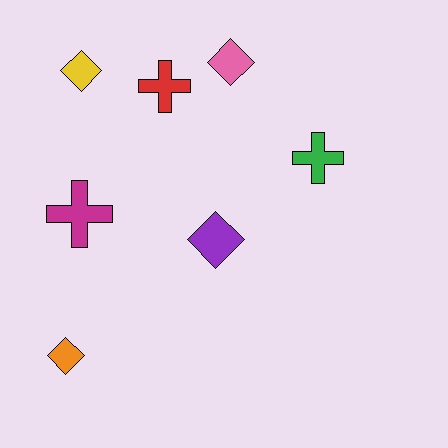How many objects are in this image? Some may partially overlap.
There are 7 objects.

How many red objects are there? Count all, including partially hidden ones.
There is 1 red object.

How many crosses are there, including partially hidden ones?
There are 3 crosses.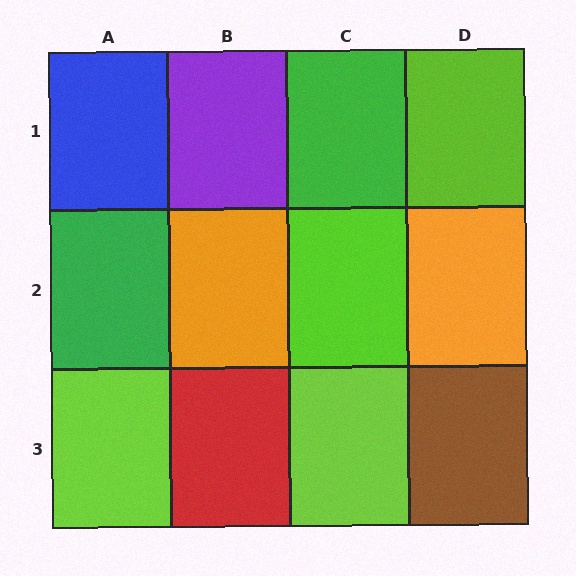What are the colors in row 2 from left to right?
Green, orange, lime, orange.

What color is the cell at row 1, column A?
Blue.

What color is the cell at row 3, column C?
Lime.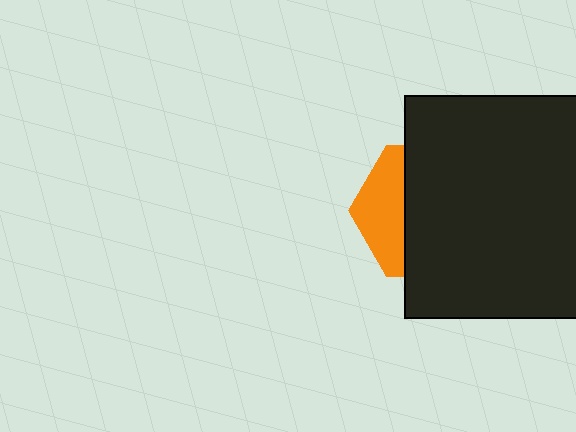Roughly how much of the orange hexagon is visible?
A small part of it is visible (roughly 32%).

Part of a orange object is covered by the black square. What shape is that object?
It is a hexagon.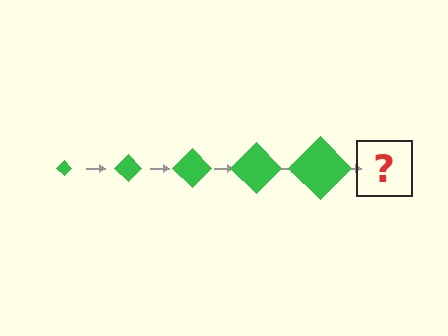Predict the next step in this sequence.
The next step is a green diamond, larger than the previous one.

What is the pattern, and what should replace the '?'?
The pattern is that the diamond gets progressively larger each step. The '?' should be a green diamond, larger than the previous one.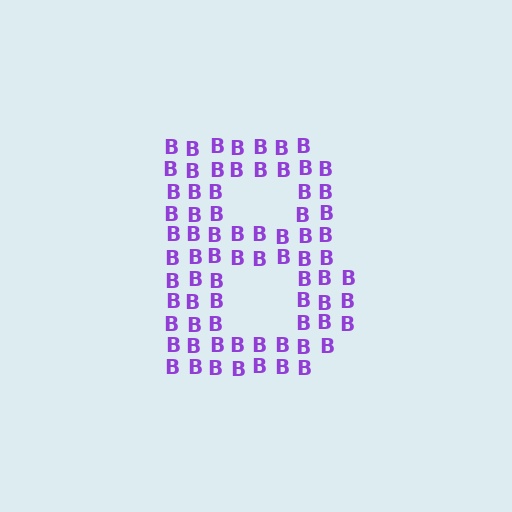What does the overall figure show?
The overall figure shows the letter B.